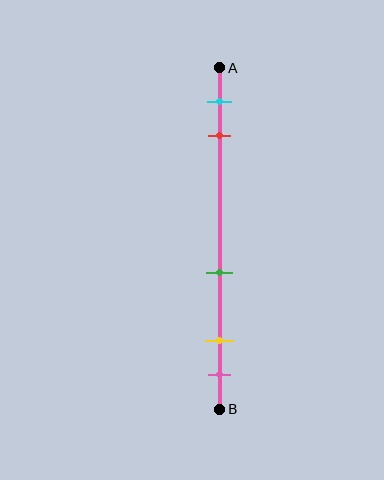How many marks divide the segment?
There are 5 marks dividing the segment.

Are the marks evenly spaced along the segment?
No, the marks are not evenly spaced.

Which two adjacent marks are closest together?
The yellow and pink marks are the closest adjacent pair.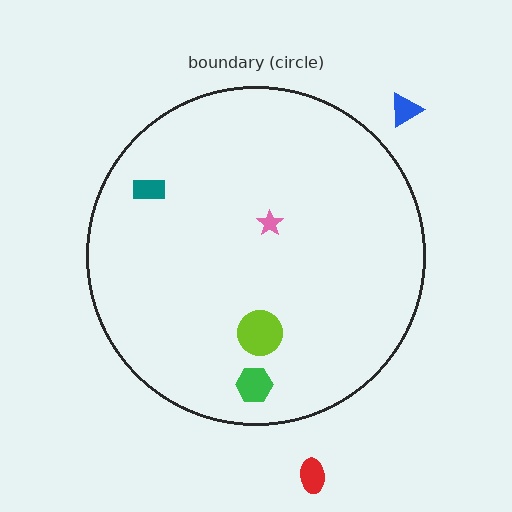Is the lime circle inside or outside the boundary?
Inside.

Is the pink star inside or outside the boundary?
Inside.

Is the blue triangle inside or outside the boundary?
Outside.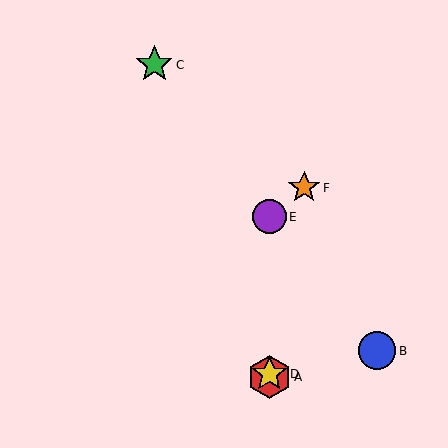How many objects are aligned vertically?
3 objects (A, D, E) are aligned vertically.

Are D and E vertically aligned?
Yes, both are at x≈269.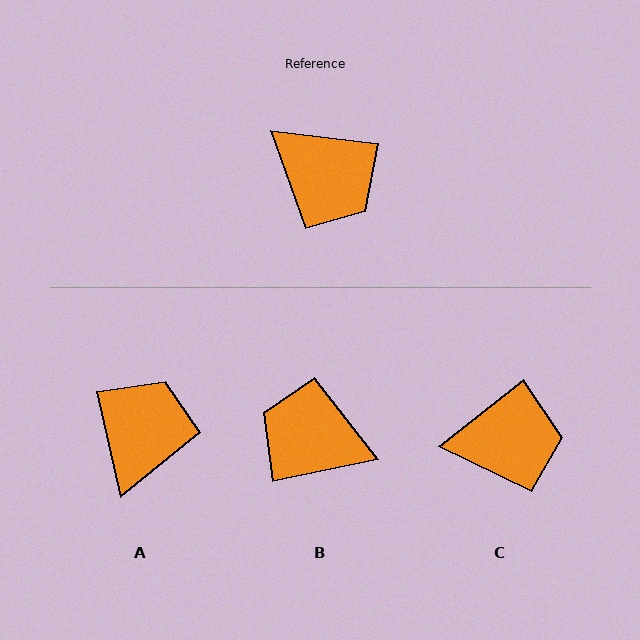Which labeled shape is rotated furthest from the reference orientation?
B, about 162 degrees away.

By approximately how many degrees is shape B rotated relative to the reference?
Approximately 162 degrees clockwise.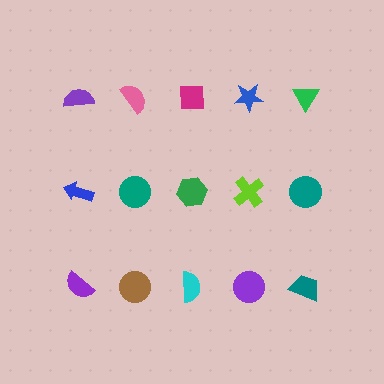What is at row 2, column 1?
A blue arrow.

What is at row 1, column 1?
A purple semicircle.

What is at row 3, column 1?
A purple semicircle.